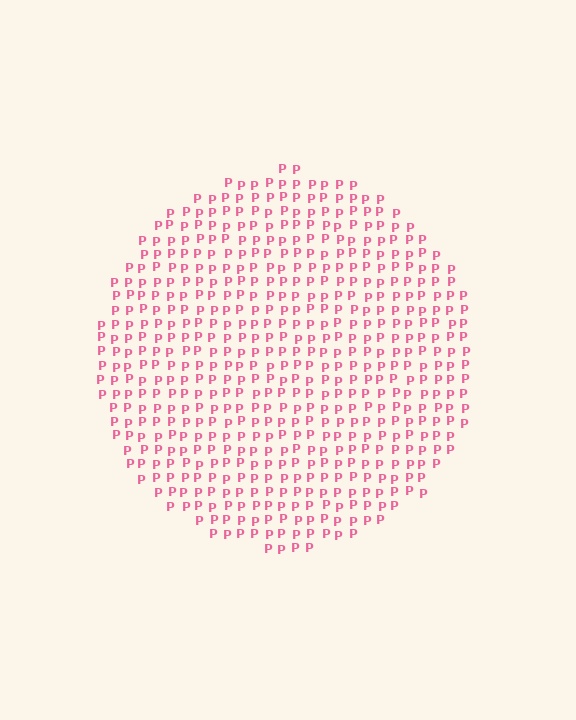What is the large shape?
The large shape is a circle.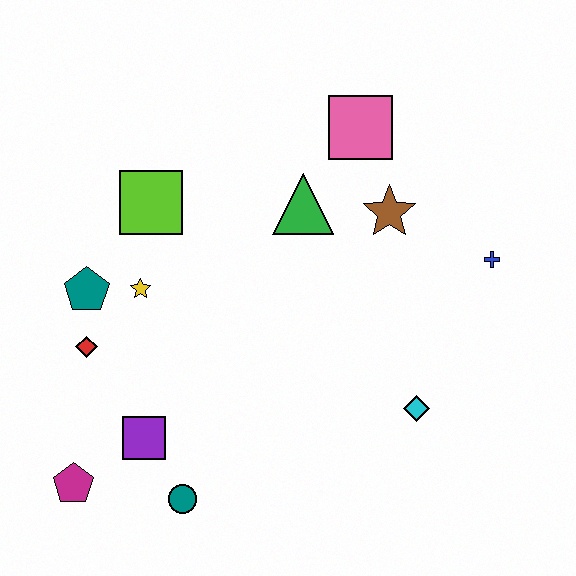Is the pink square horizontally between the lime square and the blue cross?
Yes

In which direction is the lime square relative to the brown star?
The lime square is to the left of the brown star.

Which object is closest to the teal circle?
The purple square is closest to the teal circle.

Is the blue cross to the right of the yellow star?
Yes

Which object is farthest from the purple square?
The blue cross is farthest from the purple square.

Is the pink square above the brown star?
Yes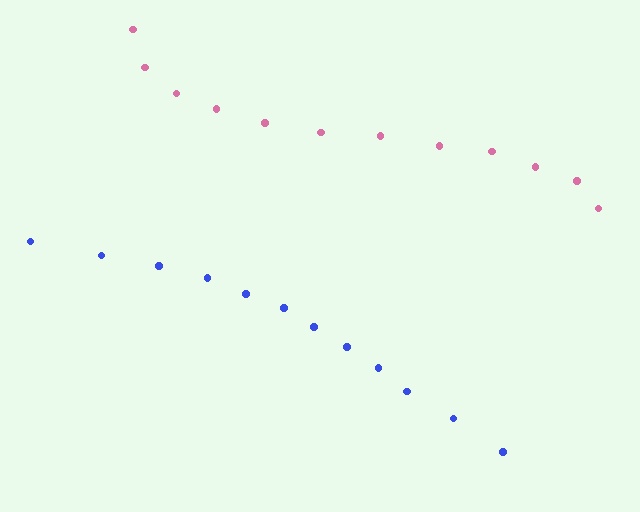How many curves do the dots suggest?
There are 2 distinct paths.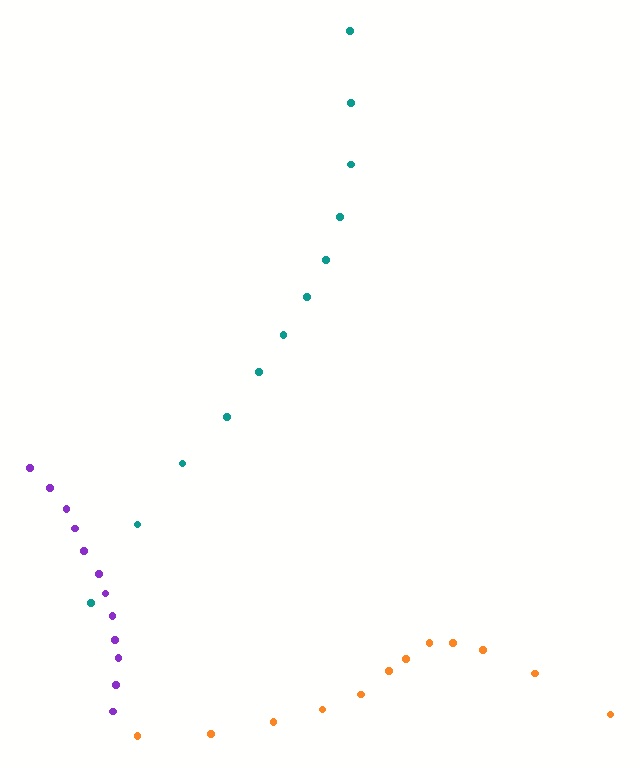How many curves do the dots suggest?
There are 3 distinct paths.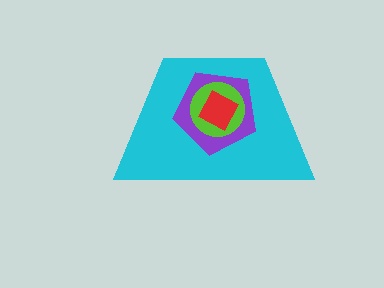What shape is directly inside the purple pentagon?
The lime circle.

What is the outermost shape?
The cyan trapezoid.